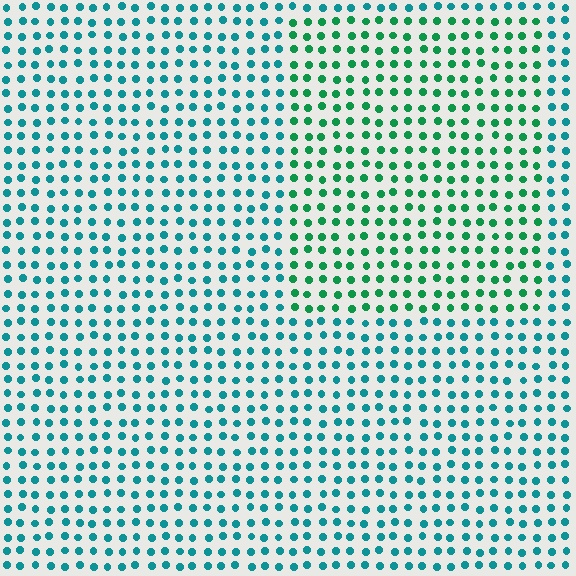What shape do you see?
I see a rectangle.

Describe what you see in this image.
The image is filled with small teal elements in a uniform arrangement. A rectangle-shaped region is visible where the elements are tinted to a slightly different hue, forming a subtle color boundary.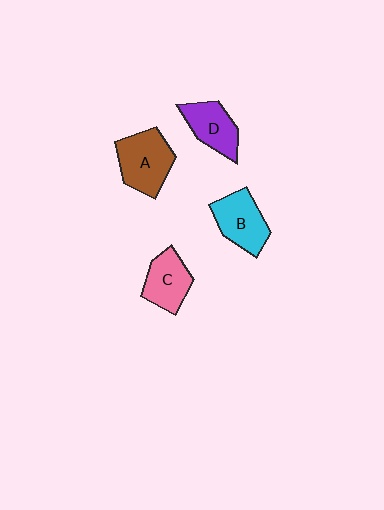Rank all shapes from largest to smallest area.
From largest to smallest: A (brown), B (cyan), C (pink), D (purple).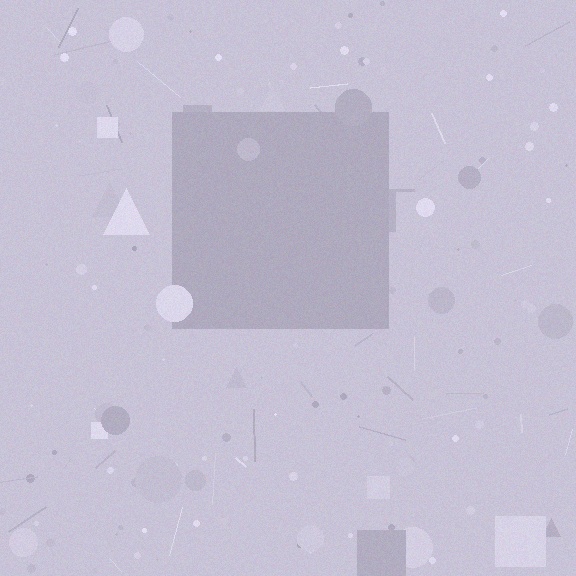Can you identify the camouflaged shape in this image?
The camouflaged shape is a square.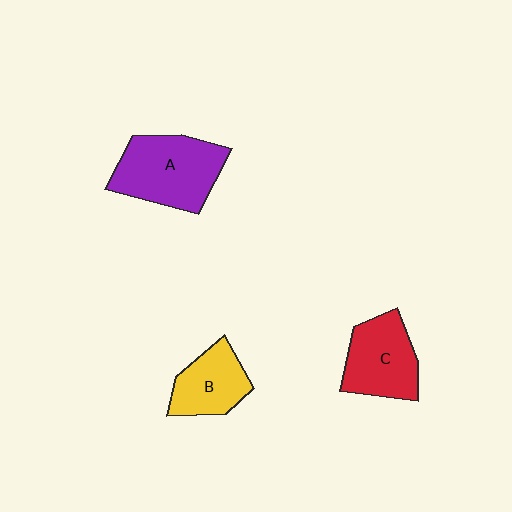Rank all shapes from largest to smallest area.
From largest to smallest: A (purple), C (red), B (yellow).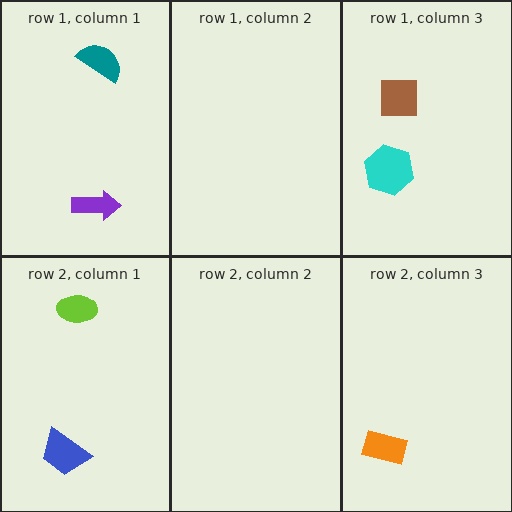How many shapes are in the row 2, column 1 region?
2.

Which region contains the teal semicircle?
The row 1, column 1 region.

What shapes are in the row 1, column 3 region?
The cyan hexagon, the brown square.